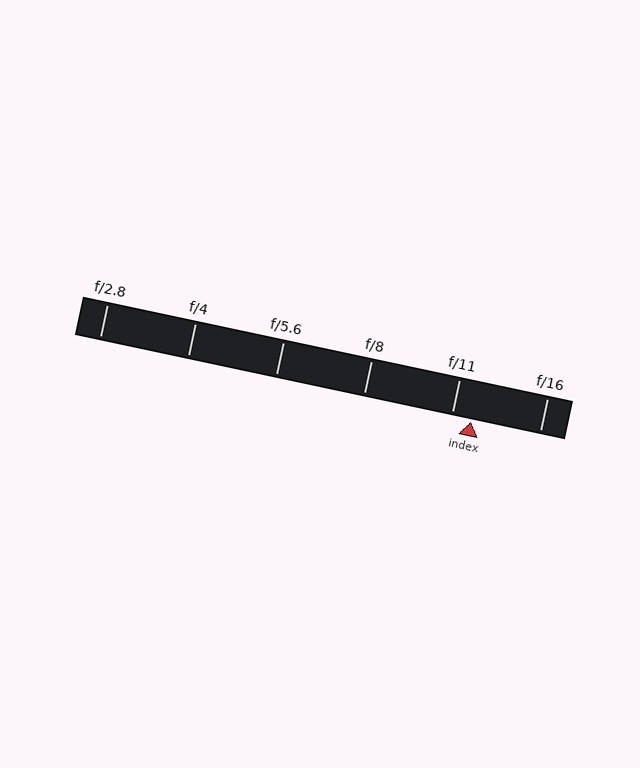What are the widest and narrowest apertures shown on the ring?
The widest aperture shown is f/2.8 and the narrowest is f/16.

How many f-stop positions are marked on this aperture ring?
There are 6 f-stop positions marked.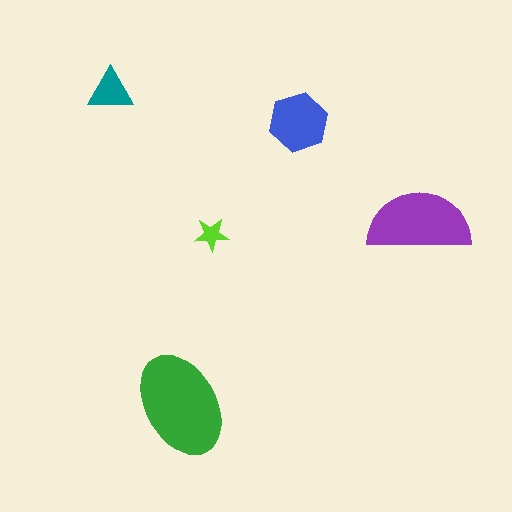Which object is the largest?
The green ellipse.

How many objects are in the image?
There are 5 objects in the image.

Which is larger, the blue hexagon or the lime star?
The blue hexagon.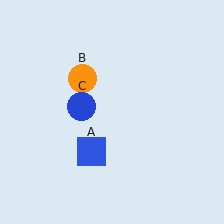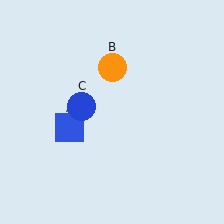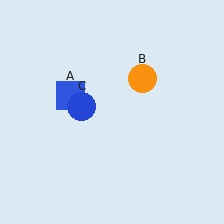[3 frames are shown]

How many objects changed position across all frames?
2 objects changed position: blue square (object A), orange circle (object B).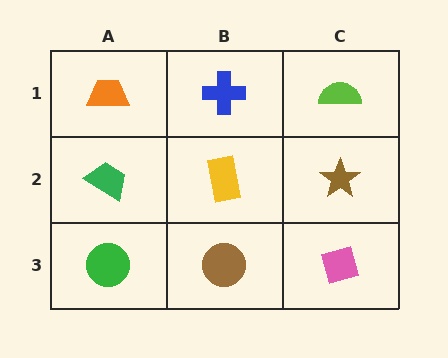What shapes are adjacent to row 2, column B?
A blue cross (row 1, column B), a brown circle (row 3, column B), a green trapezoid (row 2, column A), a brown star (row 2, column C).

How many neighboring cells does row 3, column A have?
2.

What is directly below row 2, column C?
A pink diamond.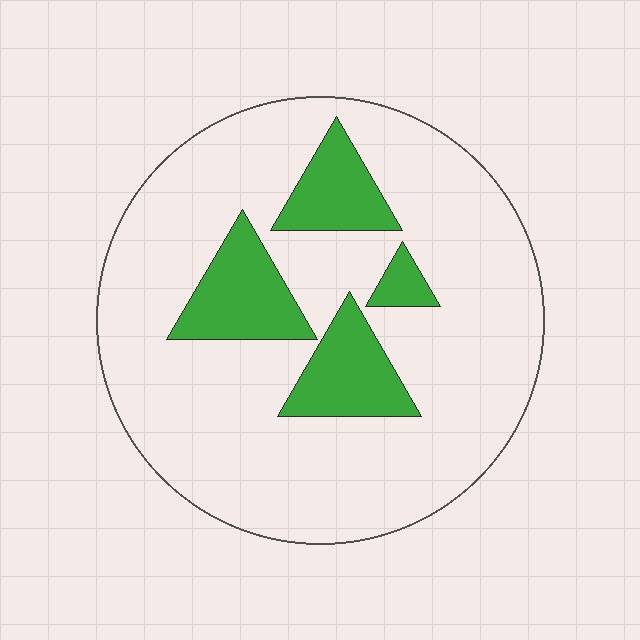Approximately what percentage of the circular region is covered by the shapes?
Approximately 20%.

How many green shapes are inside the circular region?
4.